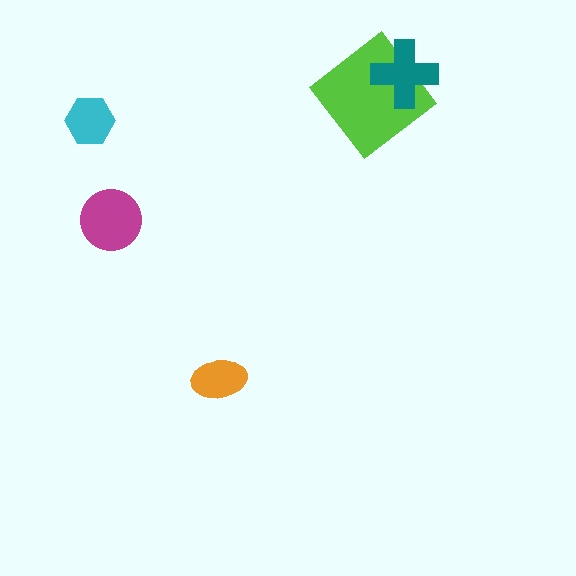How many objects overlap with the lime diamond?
1 object overlaps with the lime diamond.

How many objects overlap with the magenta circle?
0 objects overlap with the magenta circle.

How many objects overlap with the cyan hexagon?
0 objects overlap with the cyan hexagon.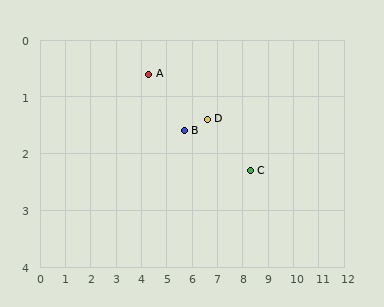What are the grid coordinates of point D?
Point D is at approximately (6.6, 1.4).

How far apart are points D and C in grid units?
Points D and C are about 1.9 grid units apart.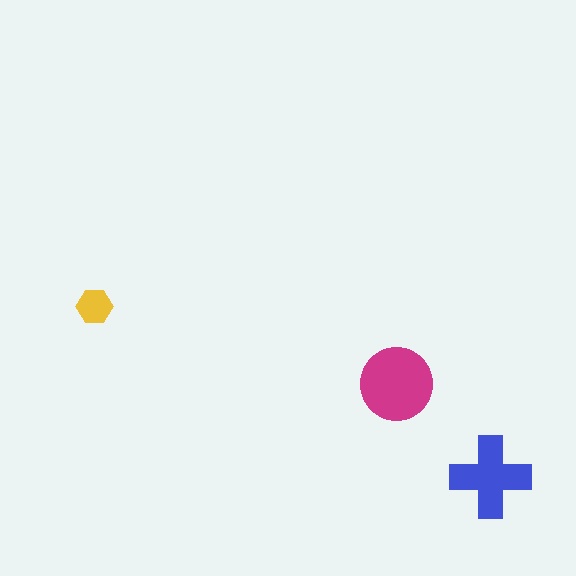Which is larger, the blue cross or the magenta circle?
The magenta circle.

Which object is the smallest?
The yellow hexagon.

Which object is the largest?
The magenta circle.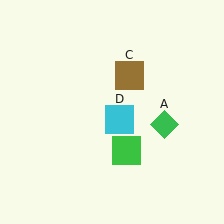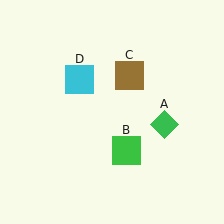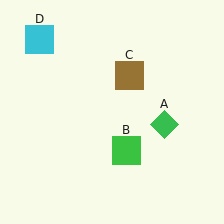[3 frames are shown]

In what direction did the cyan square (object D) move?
The cyan square (object D) moved up and to the left.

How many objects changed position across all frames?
1 object changed position: cyan square (object D).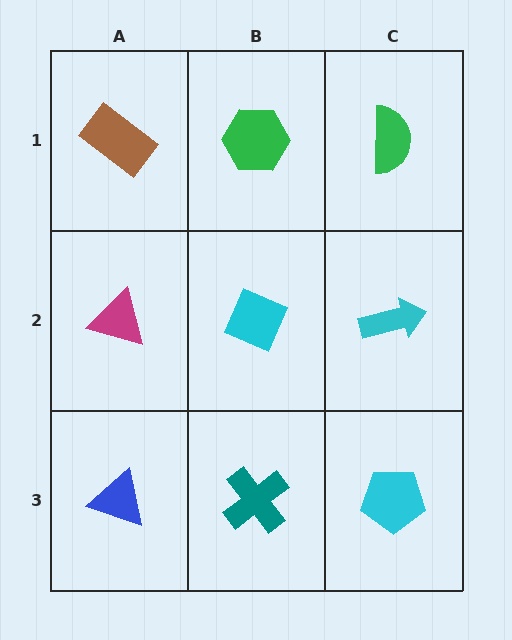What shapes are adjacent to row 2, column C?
A green semicircle (row 1, column C), a cyan pentagon (row 3, column C), a cyan diamond (row 2, column B).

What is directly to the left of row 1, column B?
A brown rectangle.